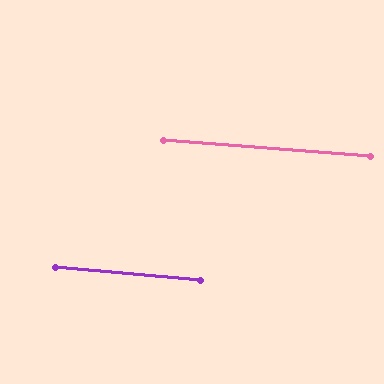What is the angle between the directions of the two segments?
Approximately 1 degree.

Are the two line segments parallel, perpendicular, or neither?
Parallel — their directions differ by only 0.6°.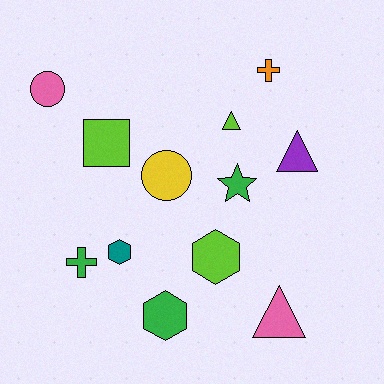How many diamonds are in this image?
There are no diamonds.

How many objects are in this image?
There are 12 objects.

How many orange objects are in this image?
There is 1 orange object.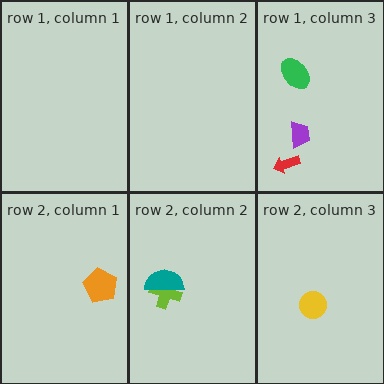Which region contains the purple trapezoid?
The row 1, column 3 region.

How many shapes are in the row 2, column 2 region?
2.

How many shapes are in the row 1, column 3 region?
3.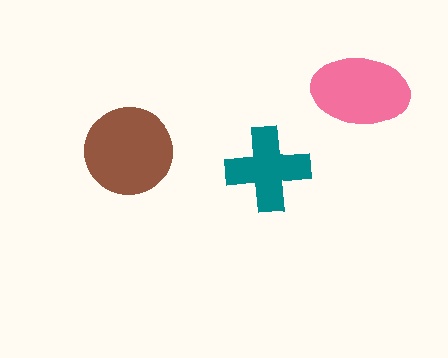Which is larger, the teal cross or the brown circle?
The brown circle.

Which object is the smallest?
The teal cross.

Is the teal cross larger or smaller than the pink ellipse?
Smaller.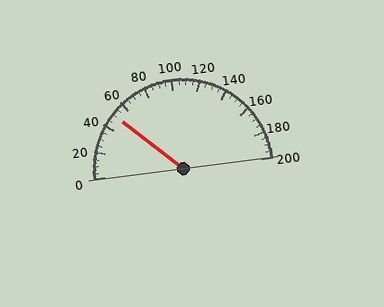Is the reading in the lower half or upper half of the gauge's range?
The reading is in the lower half of the range (0 to 200).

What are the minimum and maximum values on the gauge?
The gauge ranges from 0 to 200.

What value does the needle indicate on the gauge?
The needle indicates approximately 50.